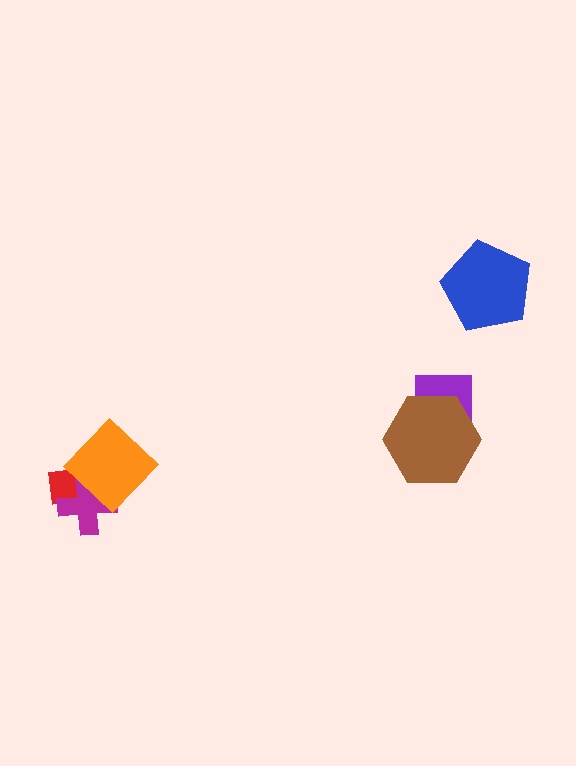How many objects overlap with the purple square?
1 object overlaps with the purple square.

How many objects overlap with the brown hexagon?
1 object overlaps with the brown hexagon.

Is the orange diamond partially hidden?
No, no other shape covers it.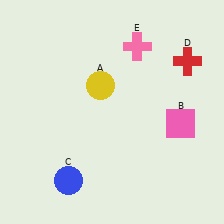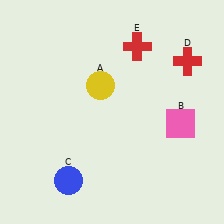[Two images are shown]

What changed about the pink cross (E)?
In Image 1, E is pink. In Image 2, it changed to red.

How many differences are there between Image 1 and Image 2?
There is 1 difference between the two images.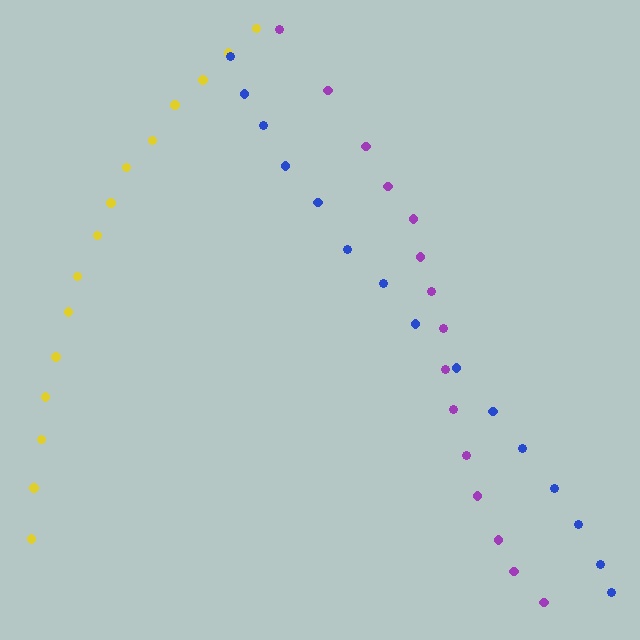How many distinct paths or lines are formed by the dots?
There are 3 distinct paths.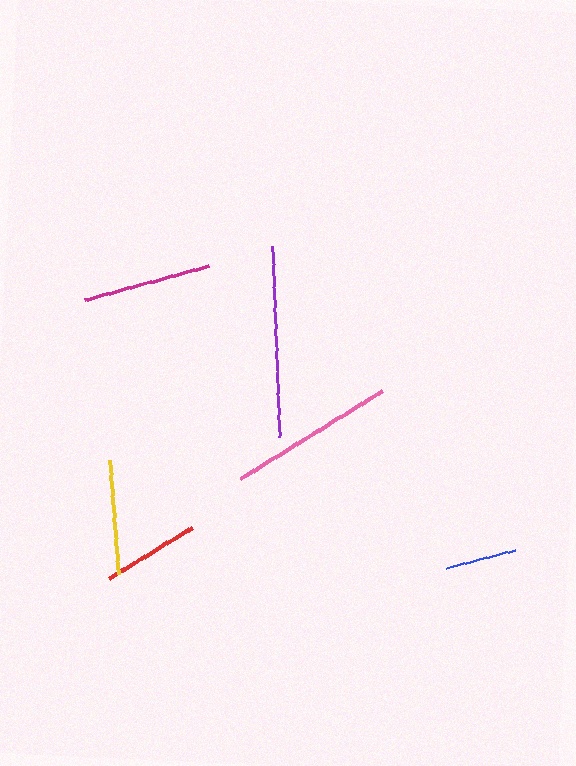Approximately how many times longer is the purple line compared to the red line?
The purple line is approximately 1.9 times the length of the red line.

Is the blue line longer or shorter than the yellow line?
The yellow line is longer than the blue line.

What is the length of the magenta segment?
The magenta segment is approximately 129 pixels long.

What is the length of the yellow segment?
The yellow segment is approximately 115 pixels long.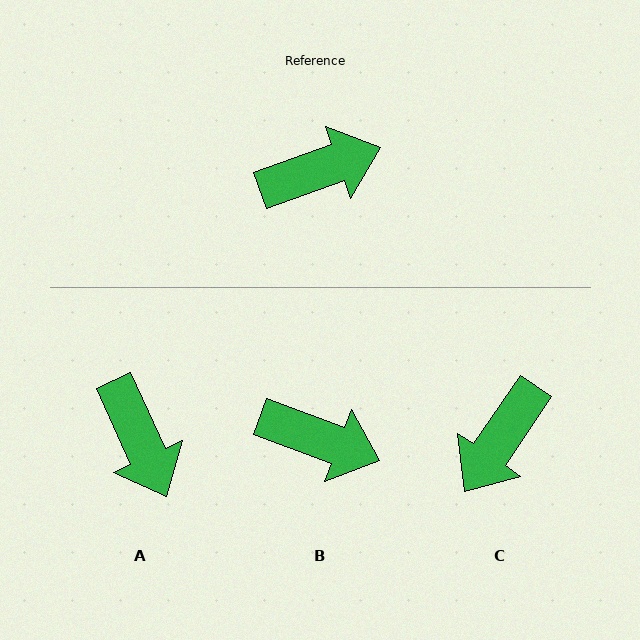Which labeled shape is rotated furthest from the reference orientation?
C, about 144 degrees away.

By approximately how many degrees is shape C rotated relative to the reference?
Approximately 144 degrees clockwise.